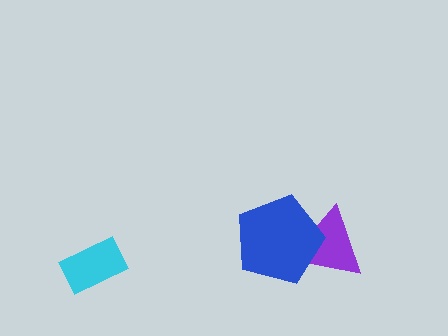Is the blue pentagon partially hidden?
No, no other shape covers it.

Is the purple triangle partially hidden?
Yes, it is partially covered by another shape.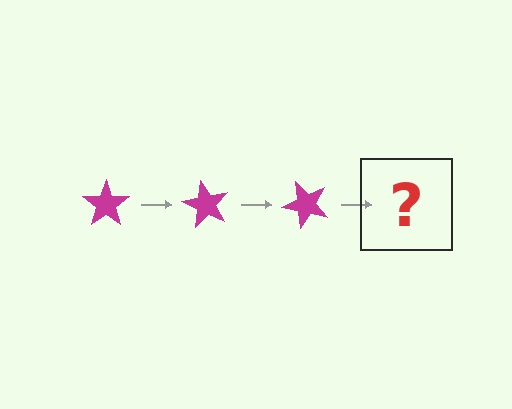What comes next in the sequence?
The next element should be a magenta star rotated 180 degrees.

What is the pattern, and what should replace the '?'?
The pattern is that the star rotates 60 degrees each step. The '?' should be a magenta star rotated 180 degrees.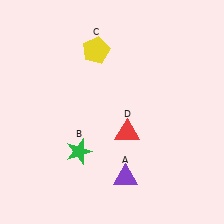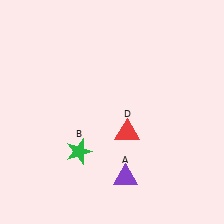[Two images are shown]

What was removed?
The yellow pentagon (C) was removed in Image 2.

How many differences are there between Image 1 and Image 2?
There is 1 difference between the two images.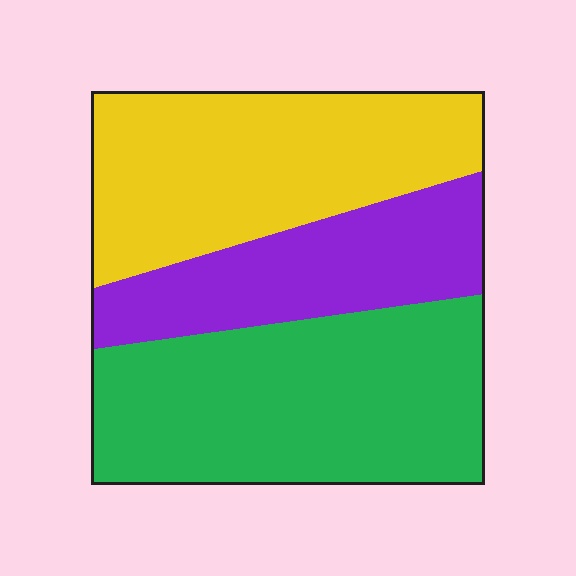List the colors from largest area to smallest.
From largest to smallest: green, yellow, purple.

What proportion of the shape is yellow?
Yellow covers around 35% of the shape.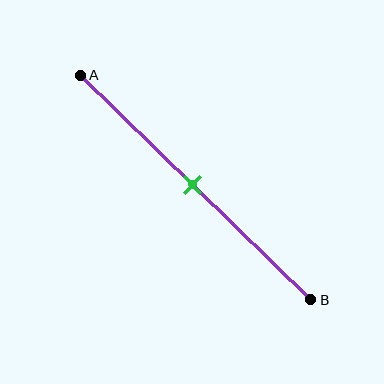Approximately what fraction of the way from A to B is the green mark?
The green mark is approximately 50% of the way from A to B.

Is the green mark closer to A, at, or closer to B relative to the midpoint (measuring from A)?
The green mark is approximately at the midpoint of segment AB.